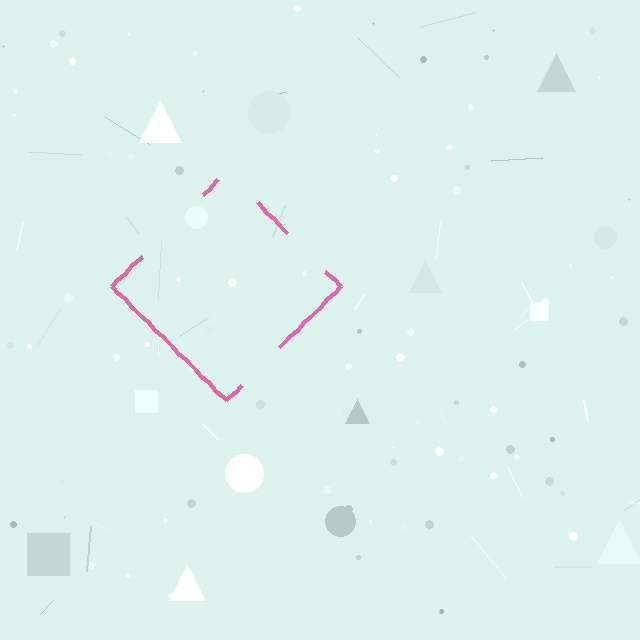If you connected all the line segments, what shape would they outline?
They would outline a diamond.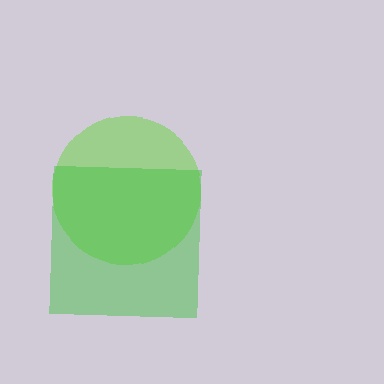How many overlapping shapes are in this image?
There are 2 overlapping shapes in the image.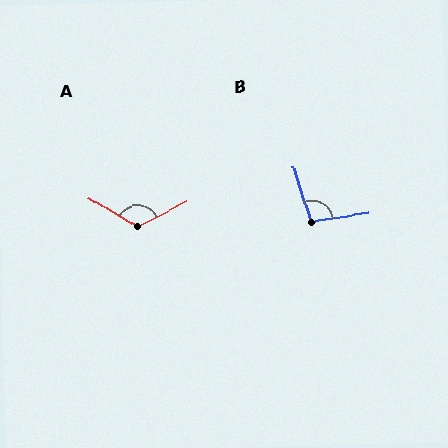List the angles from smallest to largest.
B (99°), A (122°).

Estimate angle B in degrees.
Approximately 99 degrees.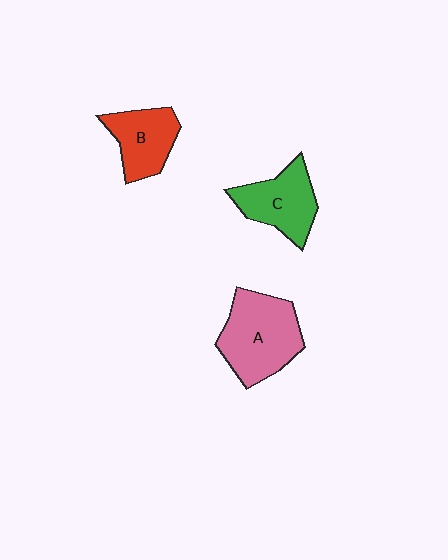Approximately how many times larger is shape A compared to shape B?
Approximately 1.5 times.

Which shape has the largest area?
Shape A (pink).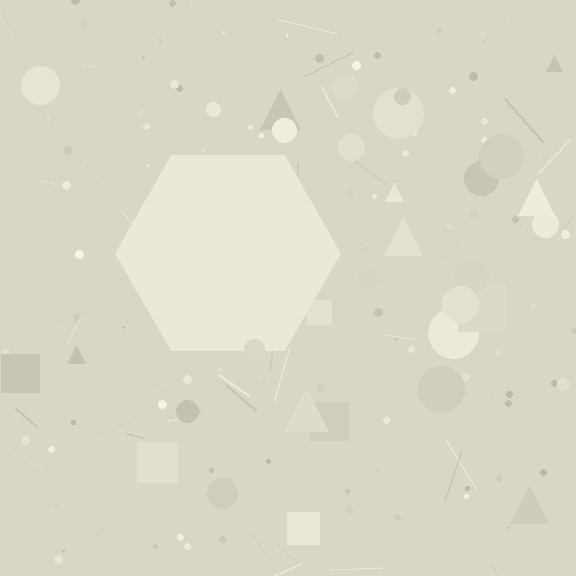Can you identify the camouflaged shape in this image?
The camouflaged shape is a hexagon.